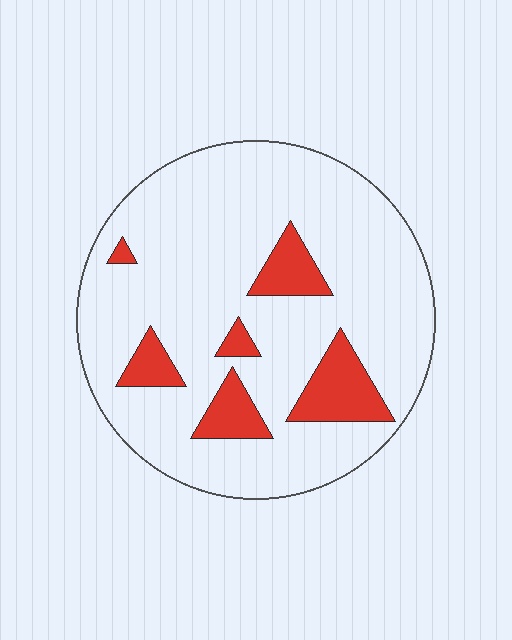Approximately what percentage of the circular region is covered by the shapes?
Approximately 15%.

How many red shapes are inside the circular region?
6.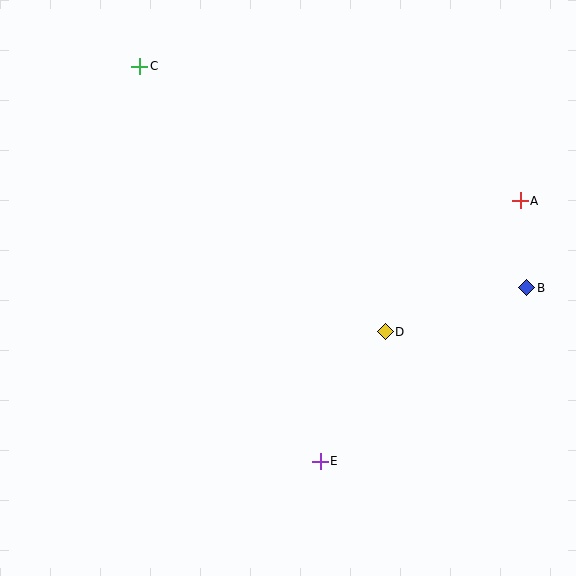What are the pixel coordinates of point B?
Point B is at (527, 288).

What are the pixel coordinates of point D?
Point D is at (385, 332).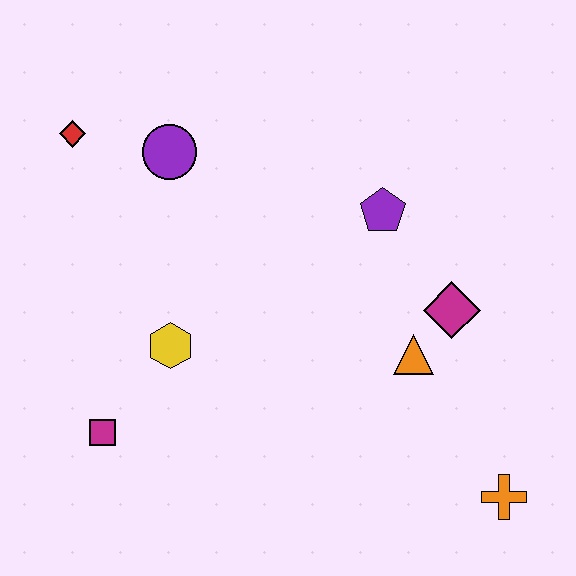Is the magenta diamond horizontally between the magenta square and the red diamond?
No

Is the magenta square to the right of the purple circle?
No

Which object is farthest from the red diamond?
The orange cross is farthest from the red diamond.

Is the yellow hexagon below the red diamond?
Yes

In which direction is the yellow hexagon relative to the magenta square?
The yellow hexagon is above the magenta square.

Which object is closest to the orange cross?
The orange triangle is closest to the orange cross.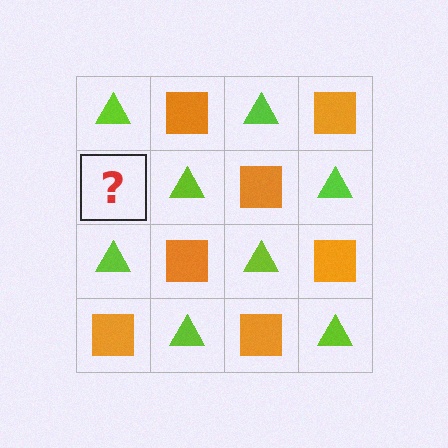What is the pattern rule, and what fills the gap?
The rule is that it alternates lime triangle and orange square in a checkerboard pattern. The gap should be filled with an orange square.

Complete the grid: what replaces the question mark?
The question mark should be replaced with an orange square.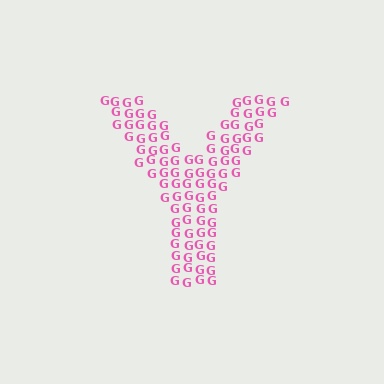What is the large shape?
The large shape is the letter Y.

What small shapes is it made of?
It is made of small letter G's.